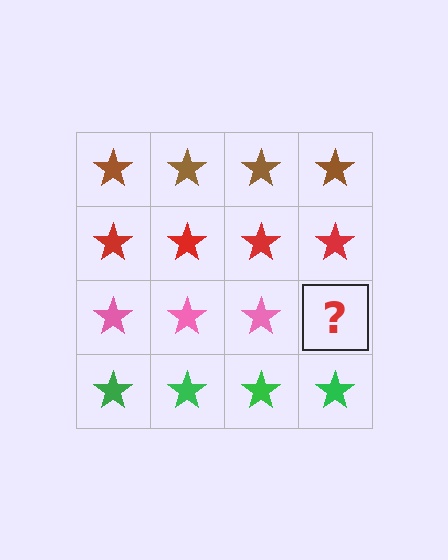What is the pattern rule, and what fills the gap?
The rule is that each row has a consistent color. The gap should be filled with a pink star.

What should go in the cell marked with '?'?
The missing cell should contain a pink star.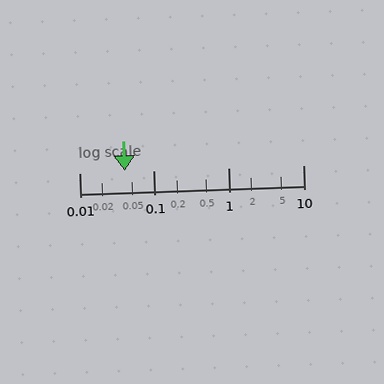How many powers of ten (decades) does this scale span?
The scale spans 3 decades, from 0.01 to 10.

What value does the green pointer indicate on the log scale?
The pointer indicates approximately 0.041.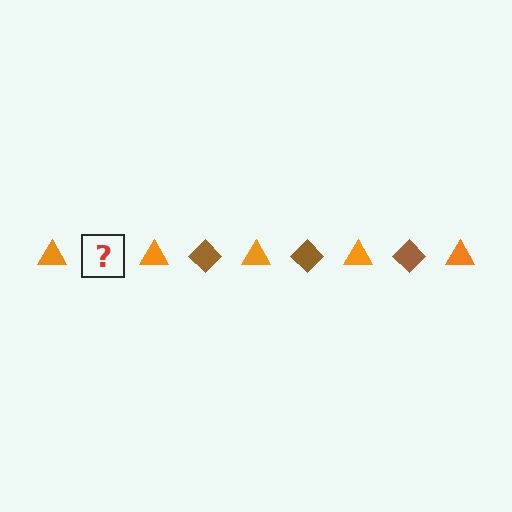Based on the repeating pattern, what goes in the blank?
The blank should be a brown diamond.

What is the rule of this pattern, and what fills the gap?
The rule is that the pattern alternates between orange triangle and brown diamond. The gap should be filled with a brown diamond.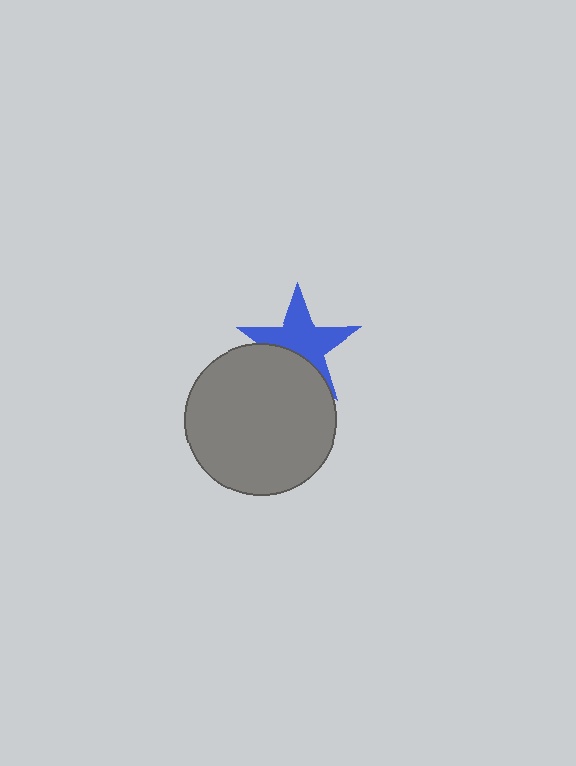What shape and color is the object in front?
The object in front is a gray circle.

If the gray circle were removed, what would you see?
You would see the complete blue star.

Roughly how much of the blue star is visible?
About half of it is visible (roughly 64%).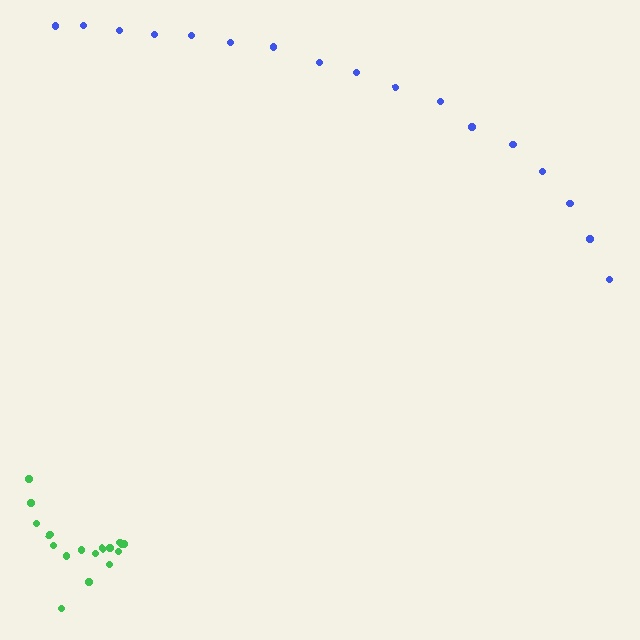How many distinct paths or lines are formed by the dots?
There are 2 distinct paths.